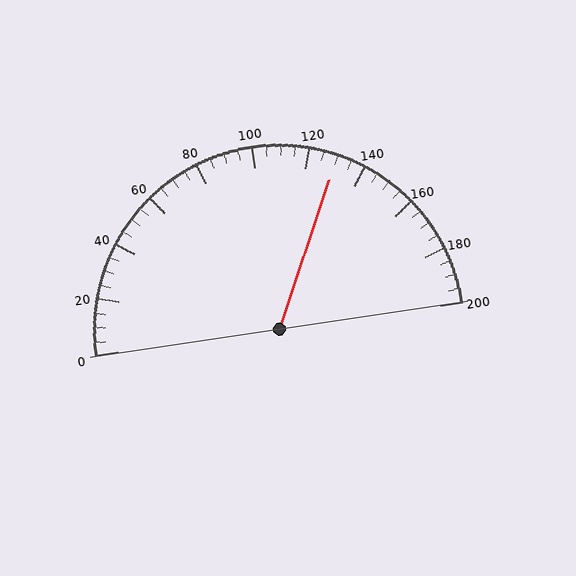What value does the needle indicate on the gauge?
The needle indicates approximately 130.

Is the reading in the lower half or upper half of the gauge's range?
The reading is in the upper half of the range (0 to 200).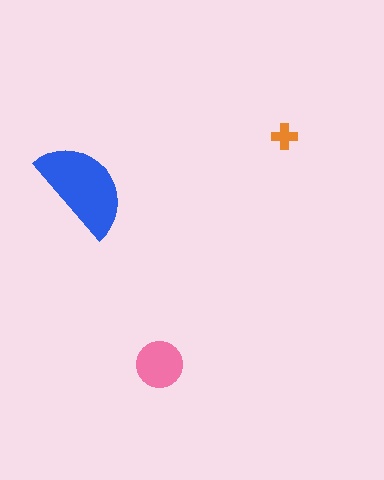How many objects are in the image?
There are 3 objects in the image.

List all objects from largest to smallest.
The blue semicircle, the pink circle, the orange cross.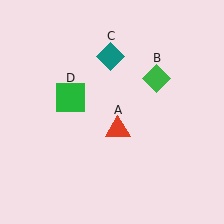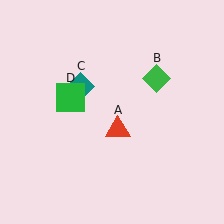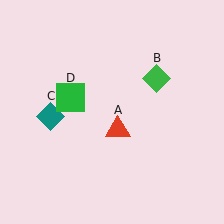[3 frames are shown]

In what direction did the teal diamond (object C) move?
The teal diamond (object C) moved down and to the left.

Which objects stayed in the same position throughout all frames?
Red triangle (object A) and green diamond (object B) and green square (object D) remained stationary.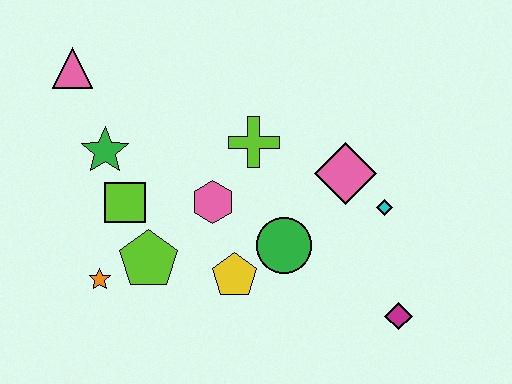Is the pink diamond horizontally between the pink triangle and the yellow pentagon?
No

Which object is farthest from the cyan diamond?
The pink triangle is farthest from the cyan diamond.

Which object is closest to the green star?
The lime square is closest to the green star.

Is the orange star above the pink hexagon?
No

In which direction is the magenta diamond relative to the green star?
The magenta diamond is to the right of the green star.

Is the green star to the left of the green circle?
Yes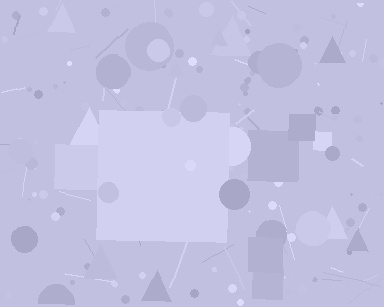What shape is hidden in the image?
A square is hidden in the image.